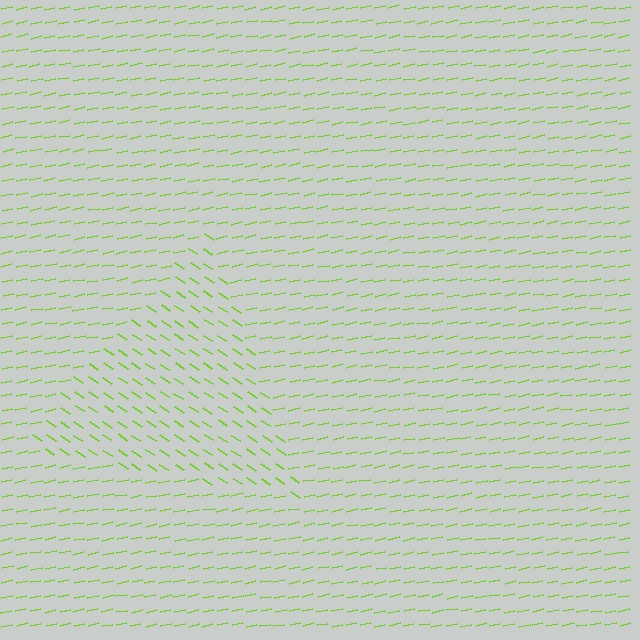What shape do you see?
I see a triangle.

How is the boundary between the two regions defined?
The boundary is defined purely by a change in line orientation (approximately 45 degrees difference). All lines are the same color and thickness.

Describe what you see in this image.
The image is filled with small lime line segments. A triangle region in the image has lines oriented differently from the surrounding lines, creating a visible texture boundary.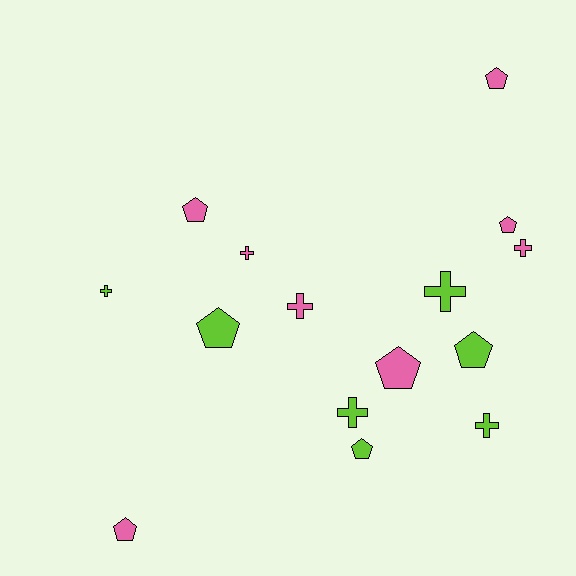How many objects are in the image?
There are 15 objects.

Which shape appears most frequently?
Pentagon, with 8 objects.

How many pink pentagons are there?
There are 5 pink pentagons.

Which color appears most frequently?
Pink, with 8 objects.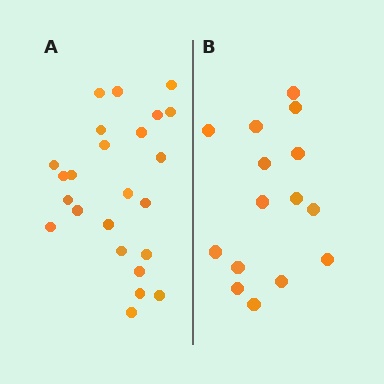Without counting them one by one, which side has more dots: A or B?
Region A (the left region) has more dots.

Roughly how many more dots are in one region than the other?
Region A has roughly 8 or so more dots than region B.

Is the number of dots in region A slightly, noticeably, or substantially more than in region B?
Region A has substantially more. The ratio is roughly 1.6 to 1.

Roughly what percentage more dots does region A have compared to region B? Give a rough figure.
About 60% more.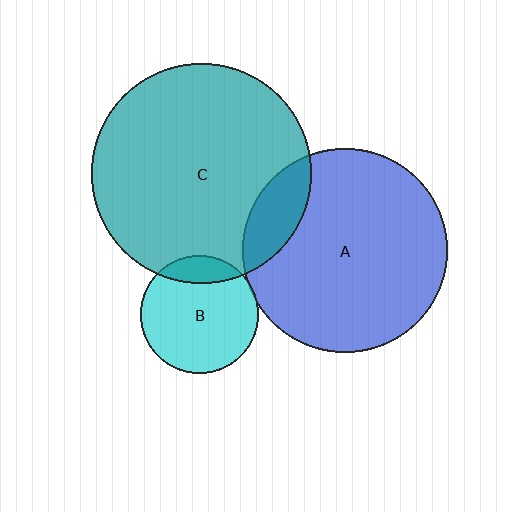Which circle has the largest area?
Circle C (teal).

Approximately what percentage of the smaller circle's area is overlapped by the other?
Approximately 15%.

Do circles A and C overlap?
Yes.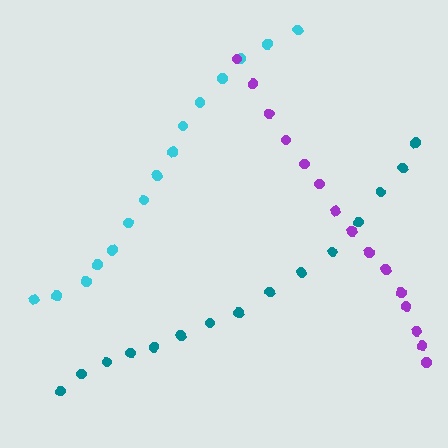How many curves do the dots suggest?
There are 3 distinct paths.